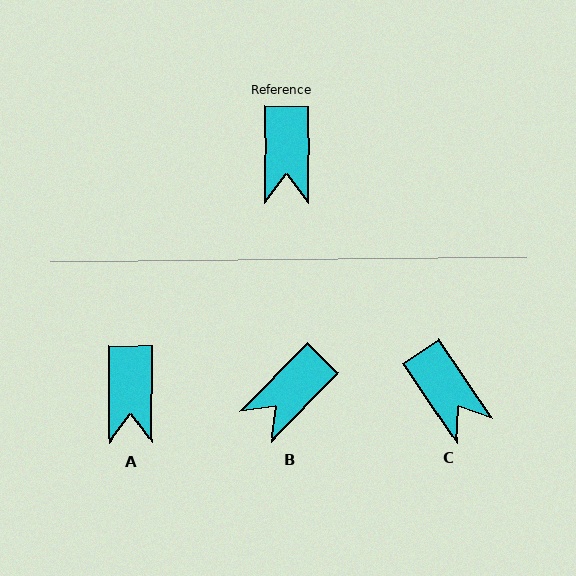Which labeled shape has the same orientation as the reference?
A.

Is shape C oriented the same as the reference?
No, it is off by about 34 degrees.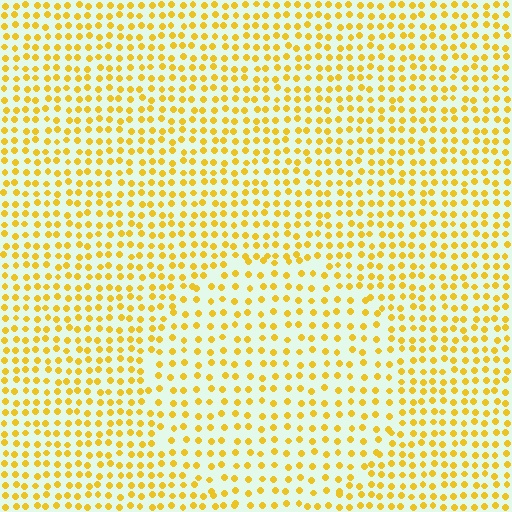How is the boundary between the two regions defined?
The boundary is defined by a change in element density (approximately 1.5x ratio). All elements are the same color, size, and shape.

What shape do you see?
I see a circle.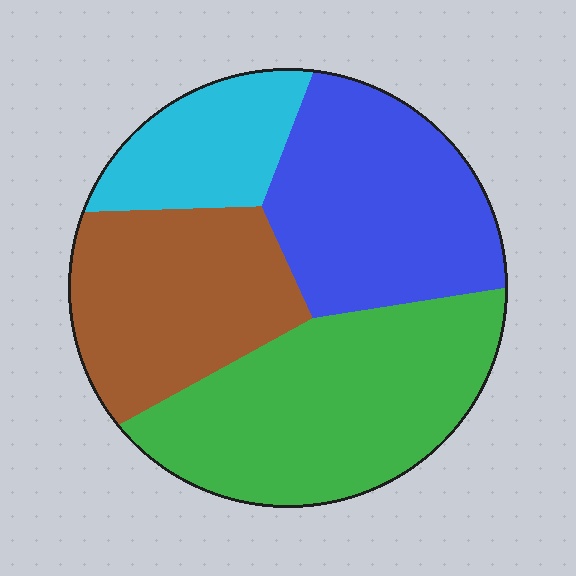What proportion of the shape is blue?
Blue covers about 25% of the shape.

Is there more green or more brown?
Green.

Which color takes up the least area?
Cyan, at roughly 15%.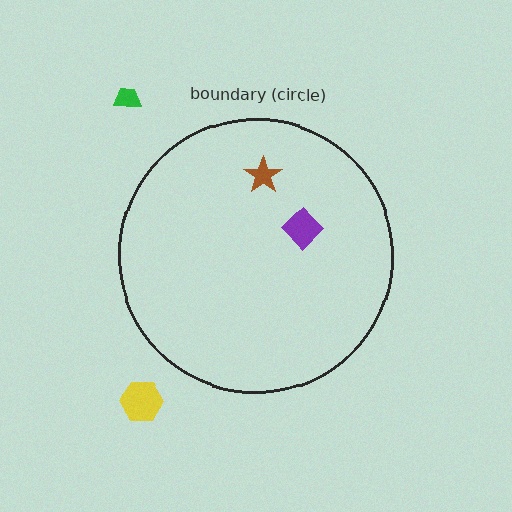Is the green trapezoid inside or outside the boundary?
Outside.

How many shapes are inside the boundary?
2 inside, 2 outside.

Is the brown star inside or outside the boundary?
Inside.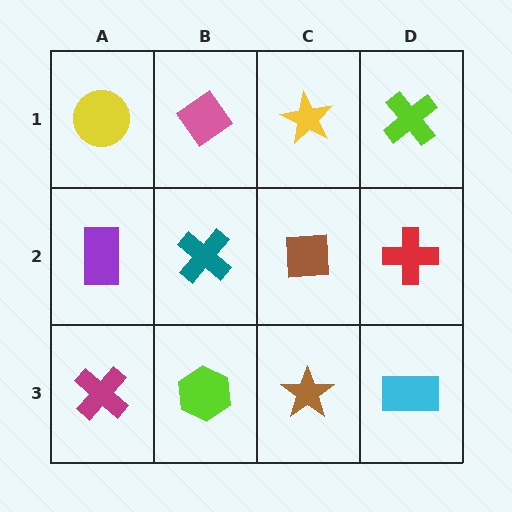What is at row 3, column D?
A cyan rectangle.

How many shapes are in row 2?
4 shapes.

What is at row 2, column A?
A purple rectangle.